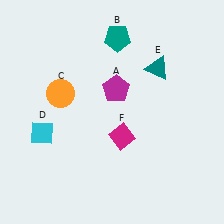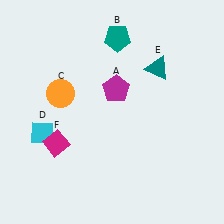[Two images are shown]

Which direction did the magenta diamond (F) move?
The magenta diamond (F) moved left.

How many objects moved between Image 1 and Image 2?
1 object moved between the two images.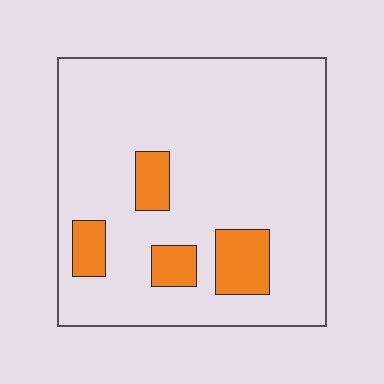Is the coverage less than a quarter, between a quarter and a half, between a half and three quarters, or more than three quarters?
Less than a quarter.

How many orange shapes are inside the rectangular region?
4.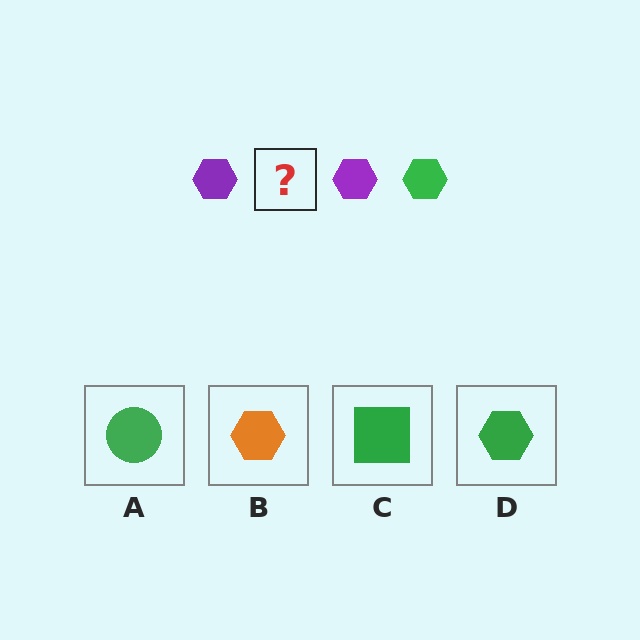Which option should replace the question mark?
Option D.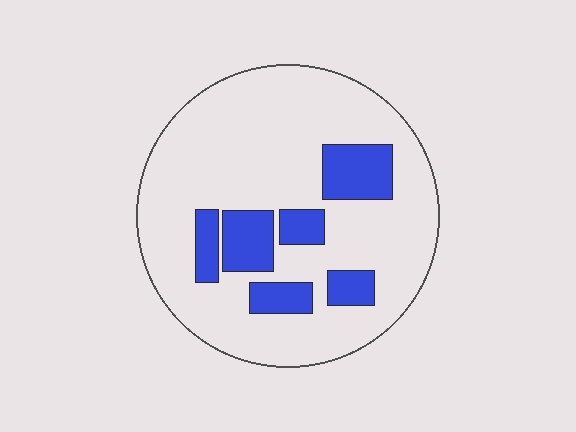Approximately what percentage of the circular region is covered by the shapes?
Approximately 20%.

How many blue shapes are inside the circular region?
6.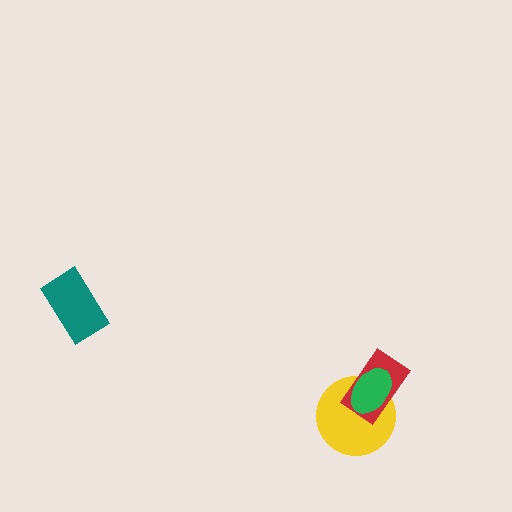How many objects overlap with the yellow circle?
2 objects overlap with the yellow circle.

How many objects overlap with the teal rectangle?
0 objects overlap with the teal rectangle.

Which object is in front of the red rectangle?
The green ellipse is in front of the red rectangle.